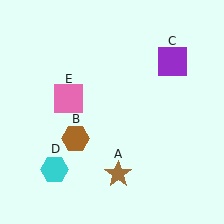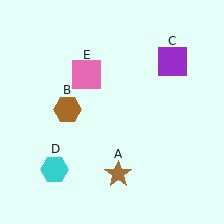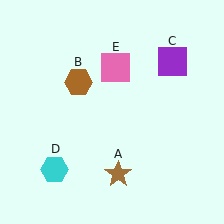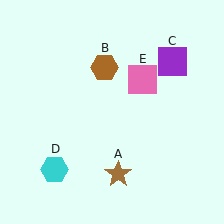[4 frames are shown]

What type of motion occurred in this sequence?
The brown hexagon (object B), pink square (object E) rotated clockwise around the center of the scene.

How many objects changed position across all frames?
2 objects changed position: brown hexagon (object B), pink square (object E).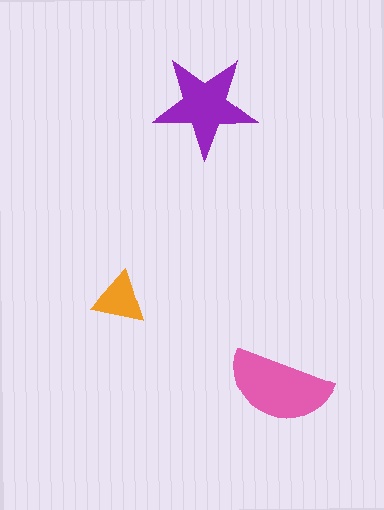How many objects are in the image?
There are 3 objects in the image.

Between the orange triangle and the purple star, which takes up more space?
The purple star.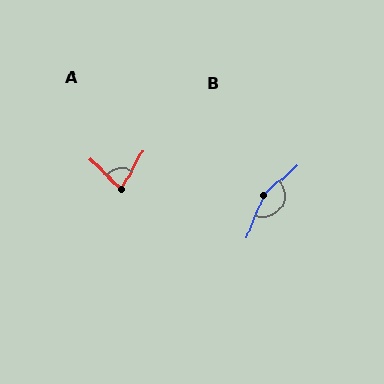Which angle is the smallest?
A, at approximately 74 degrees.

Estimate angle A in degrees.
Approximately 74 degrees.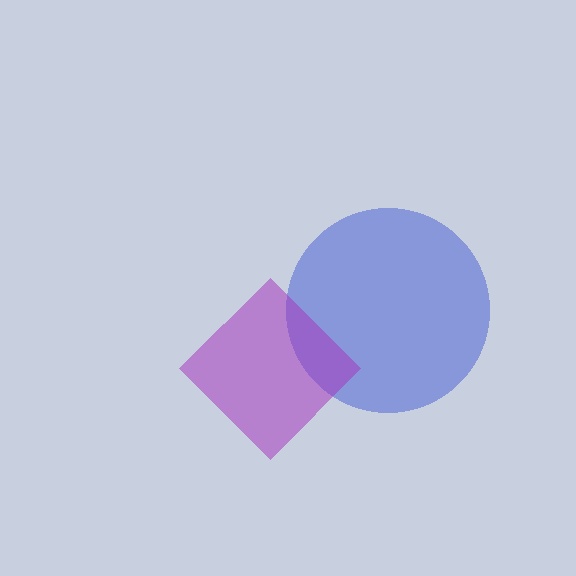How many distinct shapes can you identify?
There are 2 distinct shapes: a blue circle, a purple diamond.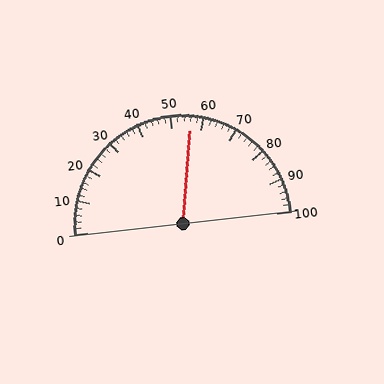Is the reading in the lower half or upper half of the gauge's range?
The reading is in the upper half of the range (0 to 100).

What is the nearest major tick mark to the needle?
The nearest major tick mark is 60.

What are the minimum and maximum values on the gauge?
The gauge ranges from 0 to 100.